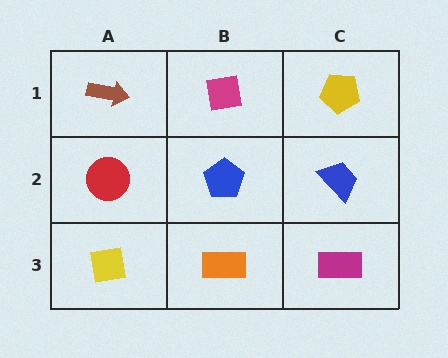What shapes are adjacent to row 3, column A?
A red circle (row 2, column A), an orange rectangle (row 3, column B).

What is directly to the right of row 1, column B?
A yellow pentagon.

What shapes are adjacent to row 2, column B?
A magenta square (row 1, column B), an orange rectangle (row 3, column B), a red circle (row 2, column A), a blue trapezoid (row 2, column C).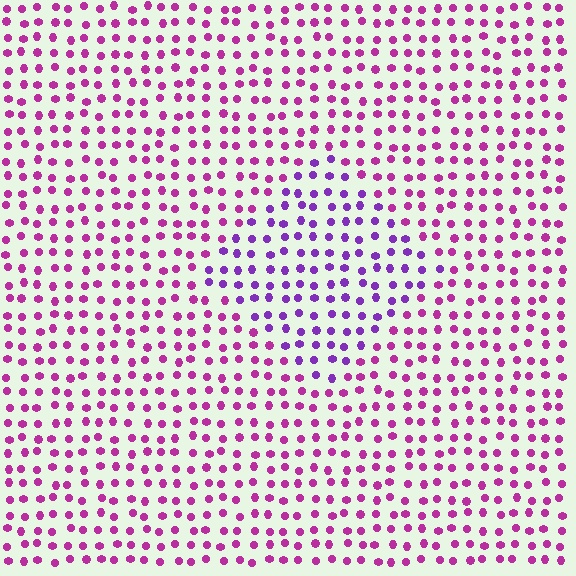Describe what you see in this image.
The image is filled with small magenta elements in a uniform arrangement. A diamond-shaped region is visible where the elements are tinted to a slightly different hue, forming a subtle color boundary.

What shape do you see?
I see a diamond.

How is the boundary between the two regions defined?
The boundary is defined purely by a slight shift in hue (about 35 degrees). Spacing, size, and orientation are identical on both sides.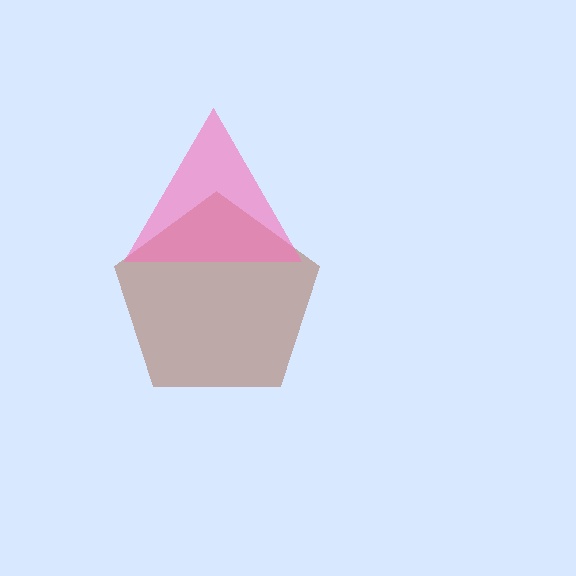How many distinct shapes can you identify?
There are 2 distinct shapes: a brown pentagon, a pink triangle.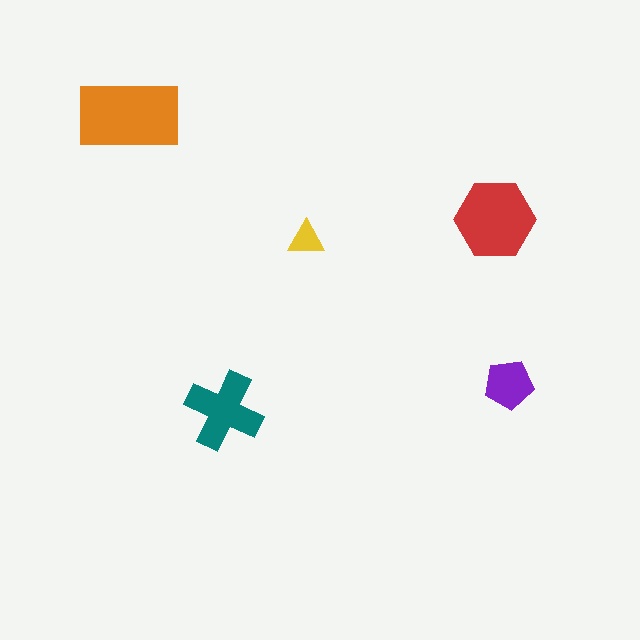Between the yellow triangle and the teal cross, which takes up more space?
The teal cross.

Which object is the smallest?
The yellow triangle.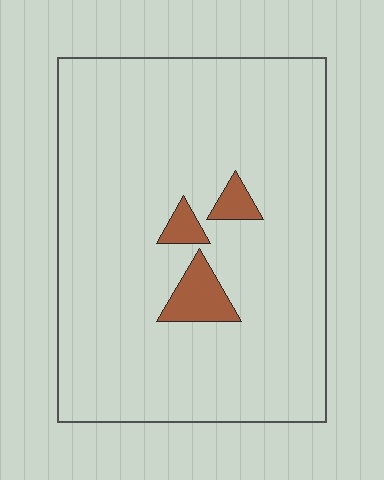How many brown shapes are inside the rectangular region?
3.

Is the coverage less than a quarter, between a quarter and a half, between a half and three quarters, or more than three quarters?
Less than a quarter.